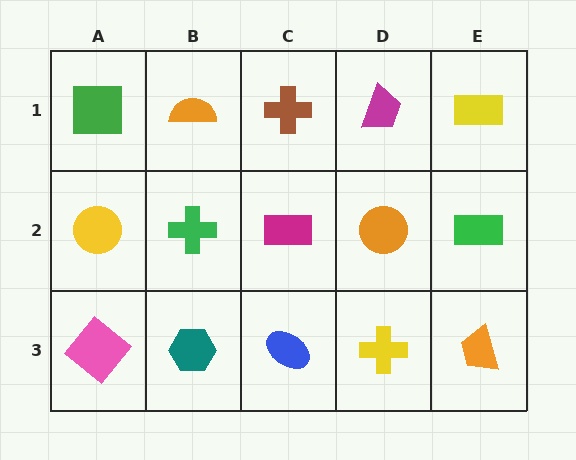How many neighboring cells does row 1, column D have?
3.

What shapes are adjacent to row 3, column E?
A green rectangle (row 2, column E), a yellow cross (row 3, column D).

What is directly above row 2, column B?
An orange semicircle.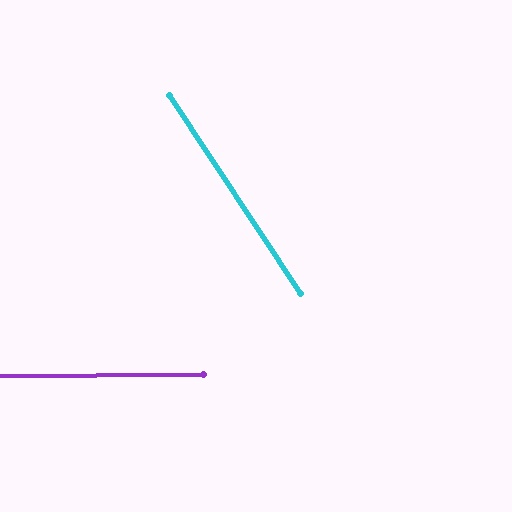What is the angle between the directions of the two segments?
Approximately 57 degrees.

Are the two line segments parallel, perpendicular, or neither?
Neither parallel nor perpendicular — they differ by about 57°.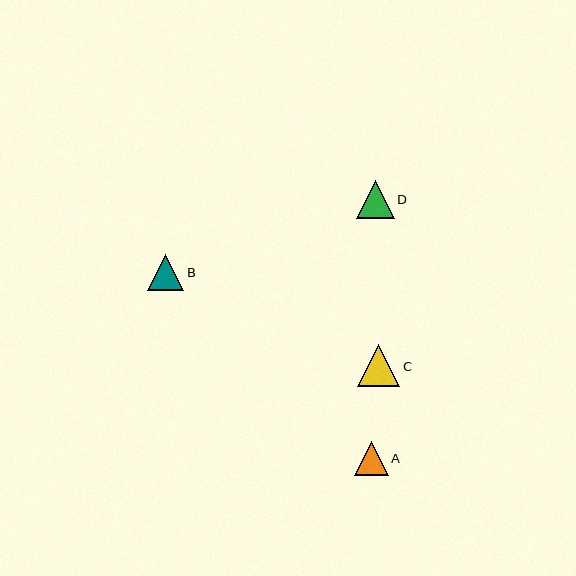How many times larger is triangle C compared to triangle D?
Triangle C is approximately 1.1 times the size of triangle D.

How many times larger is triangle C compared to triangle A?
Triangle C is approximately 1.2 times the size of triangle A.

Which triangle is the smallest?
Triangle A is the smallest with a size of approximately 34 pixels.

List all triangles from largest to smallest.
From largest to smallest: C, D, B, A.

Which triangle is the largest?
Triangle C is the largest with a size of approximately 42 pixels.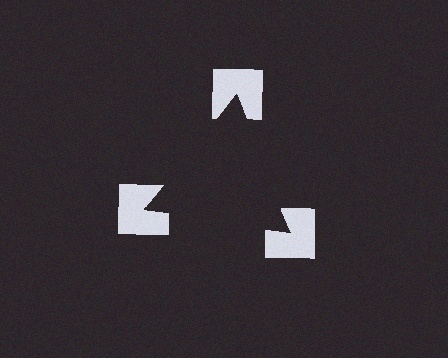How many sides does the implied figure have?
3 sides.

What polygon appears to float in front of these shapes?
An illusory triangle — its edges are inferred from the aligned wedge cuts in the notched squares, not physically drawn.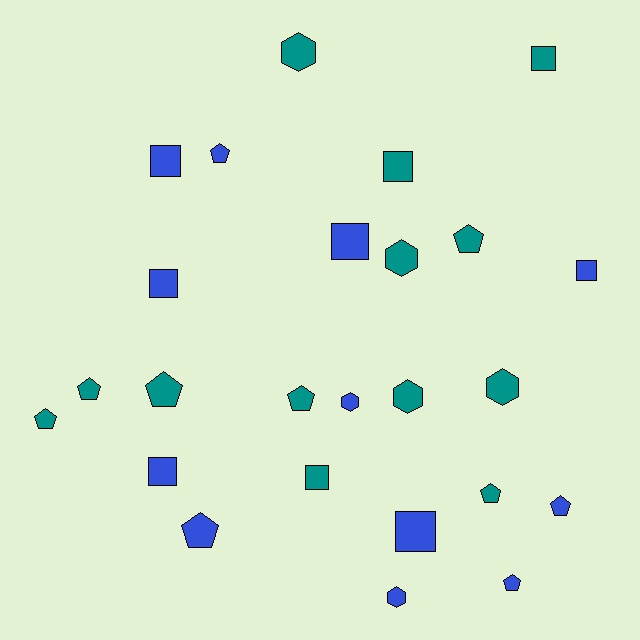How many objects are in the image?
There are 25 objects.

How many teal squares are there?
There are 3 teal squares.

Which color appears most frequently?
Teal, with 13 objects.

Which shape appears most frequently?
Pentagon, with 10 objects.